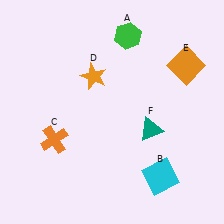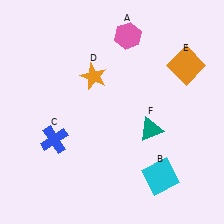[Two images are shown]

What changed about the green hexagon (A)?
In Image 1, A is green. In Image 2, it changed to pink.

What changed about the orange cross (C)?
In Image 1, C is orange. In Image 2, it changed to blue.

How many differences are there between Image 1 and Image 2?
There are 2 differences between the two images.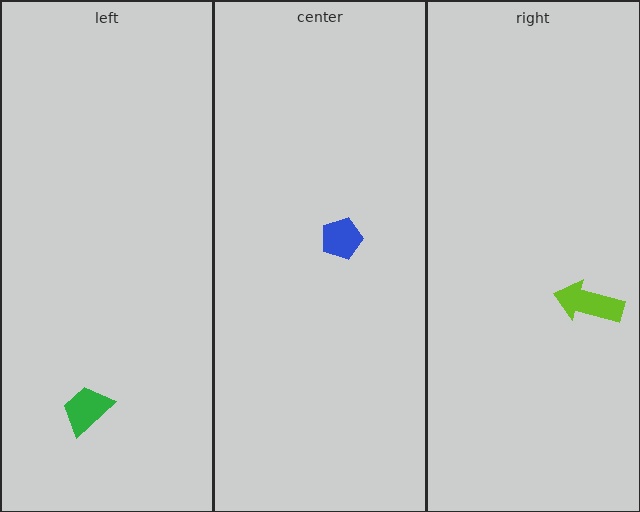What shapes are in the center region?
The blue pentagon.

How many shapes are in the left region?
1.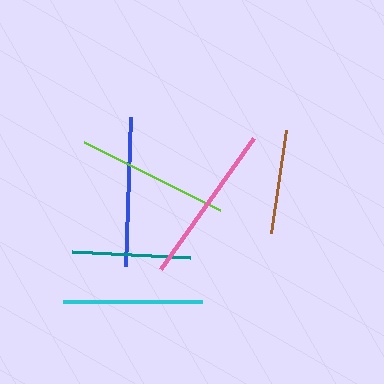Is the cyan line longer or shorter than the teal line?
The cyan line is longer than the teal line.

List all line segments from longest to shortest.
From longest to shortest: pink, lime, blue, cyan, teal, brown.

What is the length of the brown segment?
The brown segment is approximately 105 pixels long.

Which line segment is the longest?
The pink line is the longest at approximately 161 pixels.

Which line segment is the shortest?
The brown line is the shortest at approximately 105 pixels.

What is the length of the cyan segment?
The cyan segment is approximately 139 pixels long.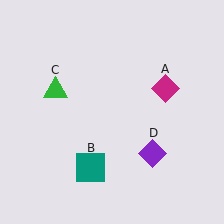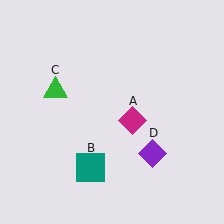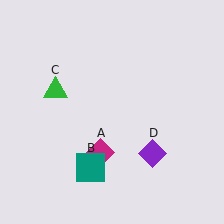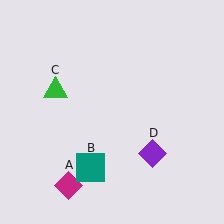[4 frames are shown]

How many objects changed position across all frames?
1 object changed position: magenta diamond (object A).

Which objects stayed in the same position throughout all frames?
Teal square (object B) and green triangle (object C) and purple diamond (object D) remained stationary.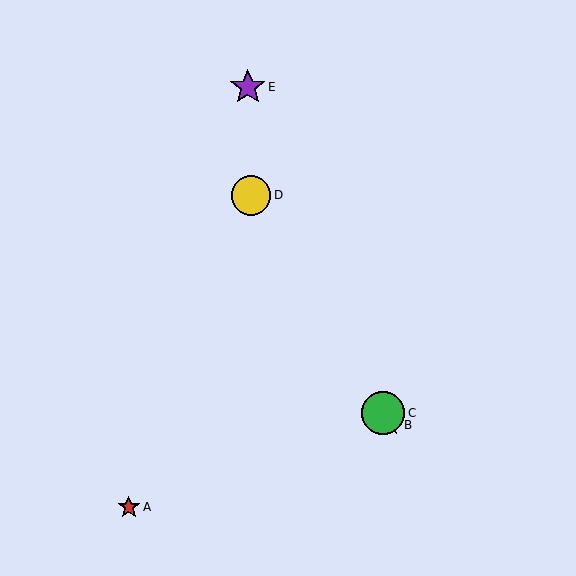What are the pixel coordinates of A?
Object A is at (129, 507).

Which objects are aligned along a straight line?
Objects B, C, D are aligned along a straight line.